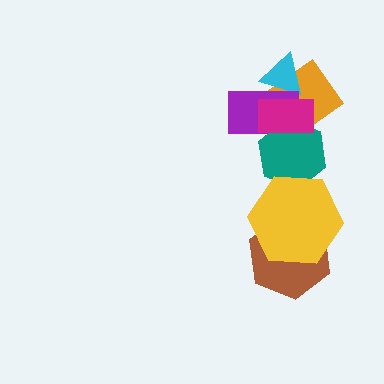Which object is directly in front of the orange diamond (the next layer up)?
The cyan triangle is directly in front of the orange diamond.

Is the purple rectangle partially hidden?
Yes, it is partially covered by another shape.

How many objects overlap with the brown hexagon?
1 object overlaps with the brown hexagon.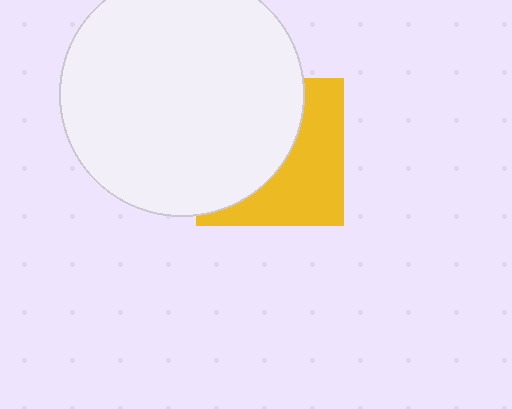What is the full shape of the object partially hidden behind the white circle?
The partially hidden object is a yellow square.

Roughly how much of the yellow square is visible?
About half of it is visible (roughly 45%).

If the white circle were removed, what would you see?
You would see the complete yellow square.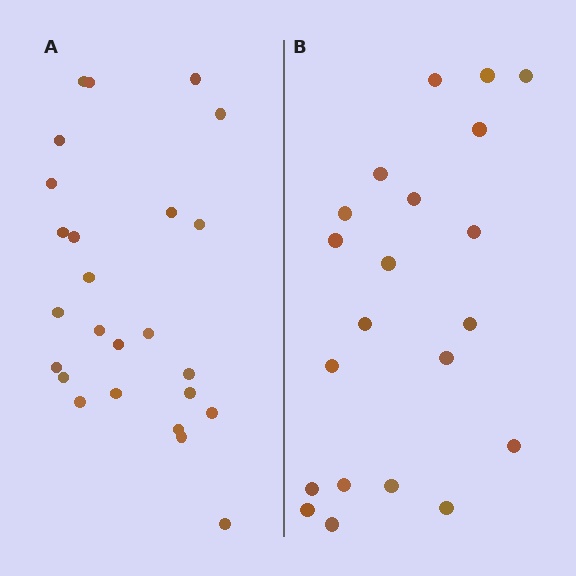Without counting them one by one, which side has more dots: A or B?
Region A (the left region) has more dots.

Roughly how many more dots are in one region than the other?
Region A has about 4 more dots than region B.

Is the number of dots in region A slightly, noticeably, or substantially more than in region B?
Region A has only slightly more — the two regions are fairly close. The ratio is roughly 1.2 to 1.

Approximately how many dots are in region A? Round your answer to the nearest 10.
About 20 dots. (The exact count is 25, which rounds to 20.)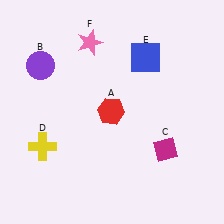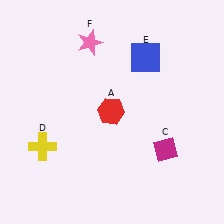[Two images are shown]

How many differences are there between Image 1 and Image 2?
There is 1 difference between the two images.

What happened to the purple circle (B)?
The purple circle (B) was removed in Image 2. It was in the top-left area of Image 1.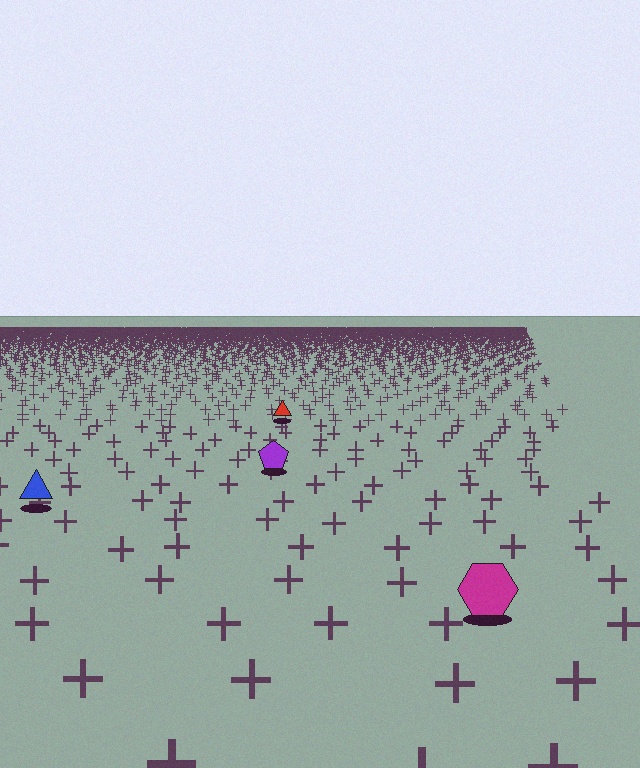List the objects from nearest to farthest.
From nearest to farthest: the magenta hexagon, the blue triangle, the purple pentagon, the red triangle.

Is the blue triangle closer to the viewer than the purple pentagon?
Yes. The blue triangle is closer — you can tell from the texture gradient: the ground texture is coarser near it.